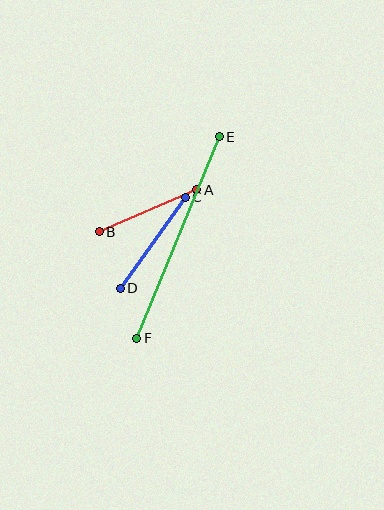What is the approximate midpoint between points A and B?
The midpoint is at approximately (148, 211) pixels.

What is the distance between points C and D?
The distance is approximately 112 pixels.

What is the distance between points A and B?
The distance is approximately 106 pixels.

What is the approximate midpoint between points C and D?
The midpoint is at approximately (153, 243) pixels.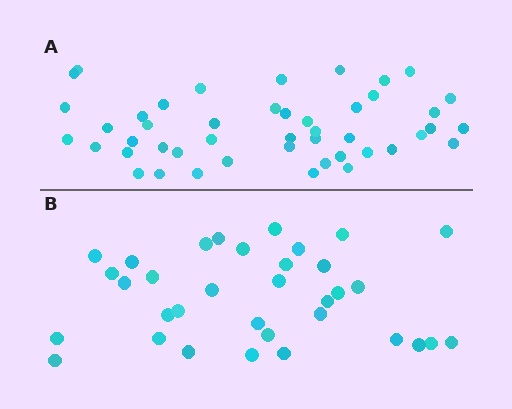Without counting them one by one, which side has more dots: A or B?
Region A (the top region) has more dots.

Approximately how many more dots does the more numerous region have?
Region A has roughly 12 or so more dots than region B.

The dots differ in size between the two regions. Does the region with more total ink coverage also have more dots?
No. Region B has more total ink coverage because its dots are larger, but region A actually contains more individual dots. Total area can be misleading — the number of items is what matters here.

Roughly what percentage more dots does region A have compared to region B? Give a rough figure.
About 35% more.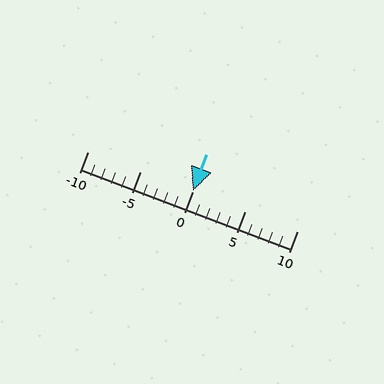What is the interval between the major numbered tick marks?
The major tick marks are spaced 5 units apart.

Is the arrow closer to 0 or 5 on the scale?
The arrow is closer to 0.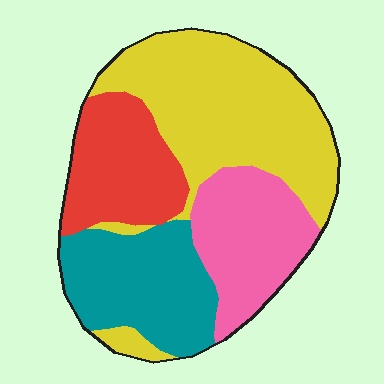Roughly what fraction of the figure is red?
Red covers 19% of the figure.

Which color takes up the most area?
Yellow, at roughly 40%.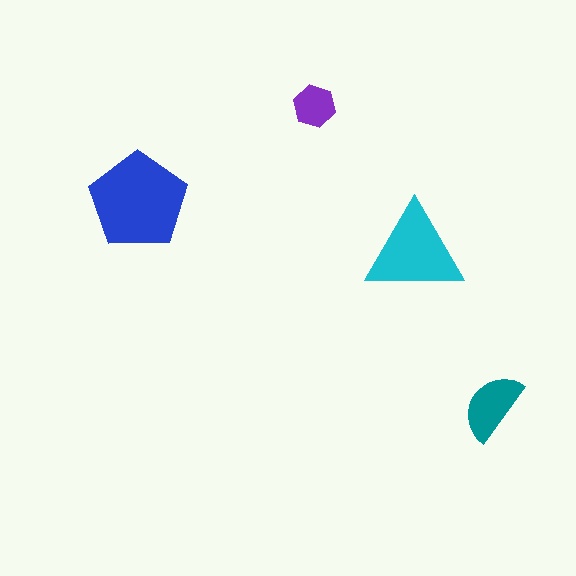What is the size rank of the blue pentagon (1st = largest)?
1st.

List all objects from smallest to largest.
The purple hexagon, the teal semicircle, the cyan triangle, the blue pentagon.